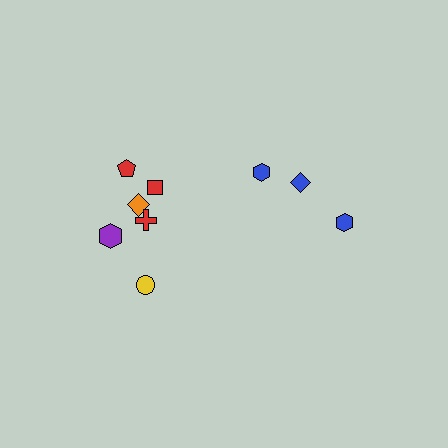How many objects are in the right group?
There are 3 objects.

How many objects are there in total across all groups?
There are 9 objects.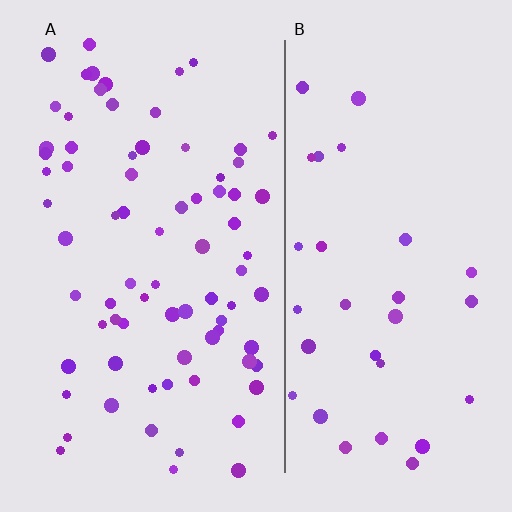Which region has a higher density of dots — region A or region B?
A (the left).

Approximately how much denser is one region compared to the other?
Approximately 2.4× — region A over region B.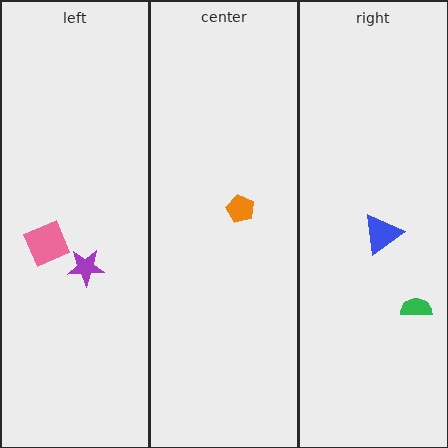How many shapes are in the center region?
1.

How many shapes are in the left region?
2.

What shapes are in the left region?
The pink square, the purple star.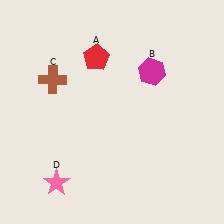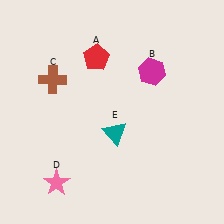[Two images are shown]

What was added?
A teal triangle (E) was added in Image 2.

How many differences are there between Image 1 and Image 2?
There is 1 difference between the two images.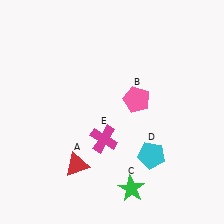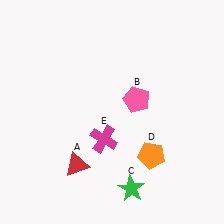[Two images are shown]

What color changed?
The pentagon (D) changed from cyan in Image 1 to orange in Image 2.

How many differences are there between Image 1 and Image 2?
There is 1 difference between the two images.